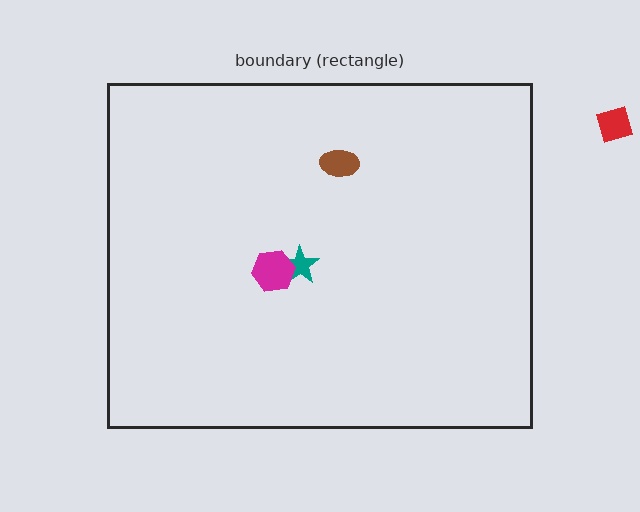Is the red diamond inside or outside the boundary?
Outside.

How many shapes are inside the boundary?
3 inside, 1 outside.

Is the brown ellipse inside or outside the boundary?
Inside.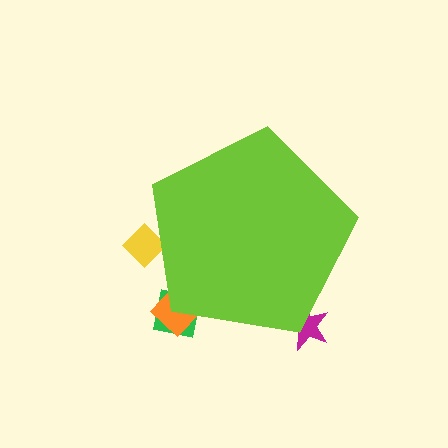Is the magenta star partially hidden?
Yes, the magenta star is partially hidden behind the lime pentagon.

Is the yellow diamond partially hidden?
Yes, the yellow diamond is partially hidden behind the lime pentagon.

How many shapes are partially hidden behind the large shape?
4 shapes are partially hidden.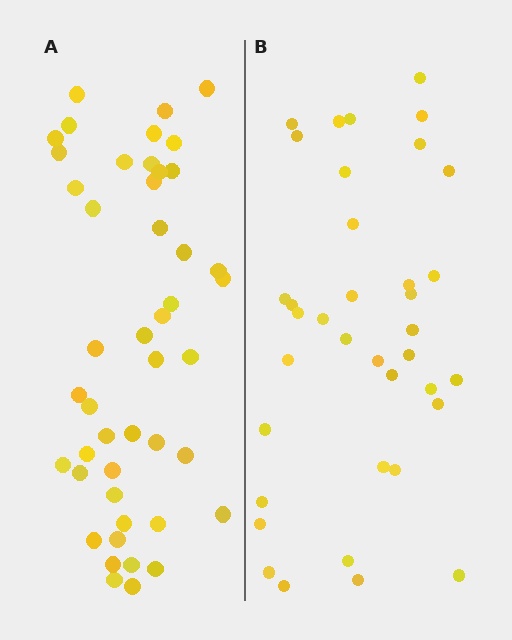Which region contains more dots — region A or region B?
Region A (the left region) has more dots.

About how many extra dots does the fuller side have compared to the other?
Region A has roughly 8 or so more dots than region B.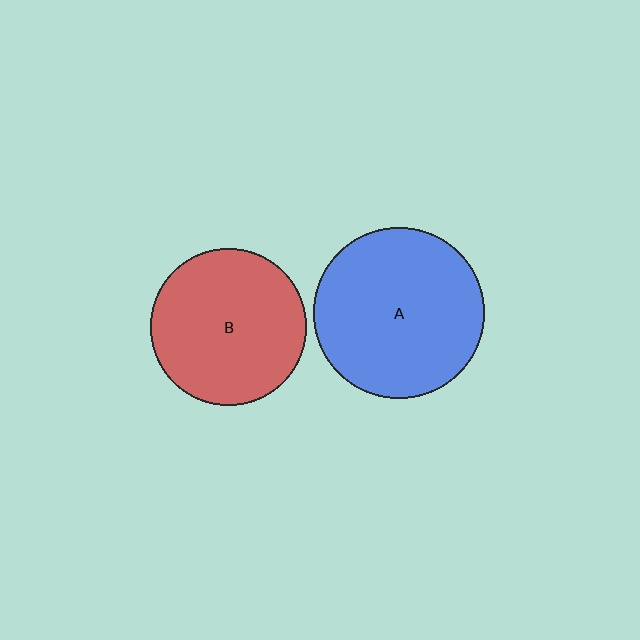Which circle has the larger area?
Circle A (blue).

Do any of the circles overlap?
No, none of the circles overlap.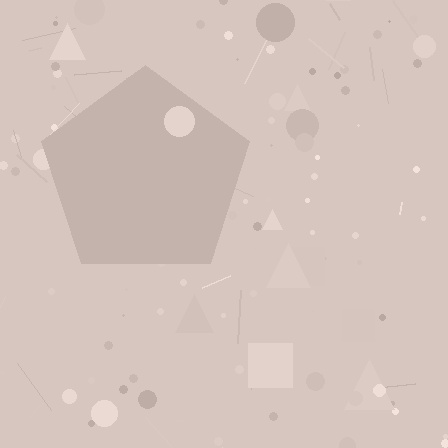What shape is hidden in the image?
A pentagon is hidden in the image.